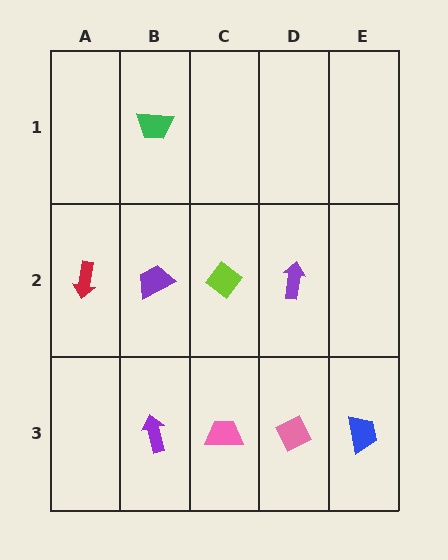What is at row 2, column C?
A lime diamond.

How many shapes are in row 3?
4 shapes.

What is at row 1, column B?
A green trapezoid.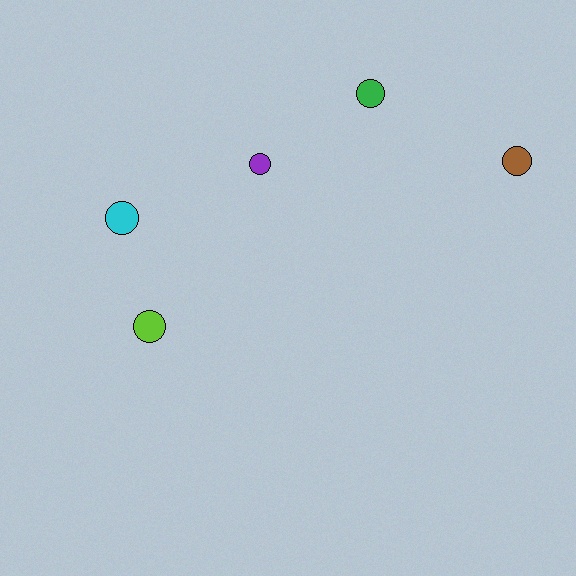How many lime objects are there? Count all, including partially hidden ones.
There is 1 lime object.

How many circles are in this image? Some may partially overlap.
There are 5 circles.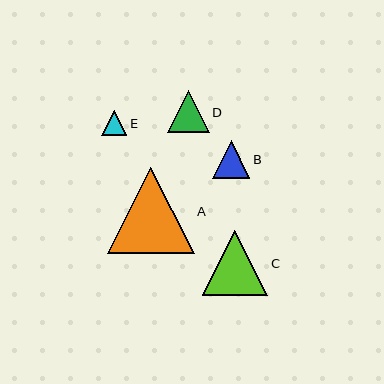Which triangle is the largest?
Triangle A is the largest with a size of approximately 87 pixels.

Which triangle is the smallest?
Triangle E is the smallest with a size of approximately 25 pixels.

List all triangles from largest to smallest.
From largest to smallest: A, C, D, B, E.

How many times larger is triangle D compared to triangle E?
Triangle D is approximately 1.7 times the size of triangle E.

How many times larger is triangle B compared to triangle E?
Triangle B is approximately 1.5 times the size of triangle E.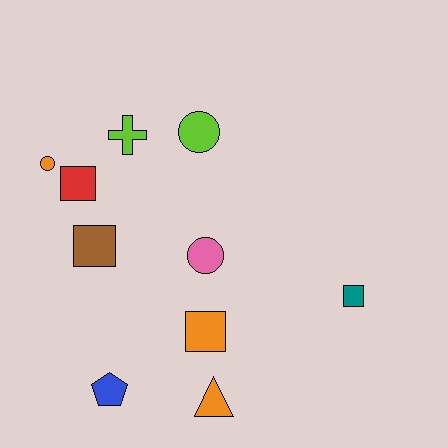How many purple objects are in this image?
There are no purple objects.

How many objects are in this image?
There are 10 objects.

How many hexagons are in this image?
There are no hexagons.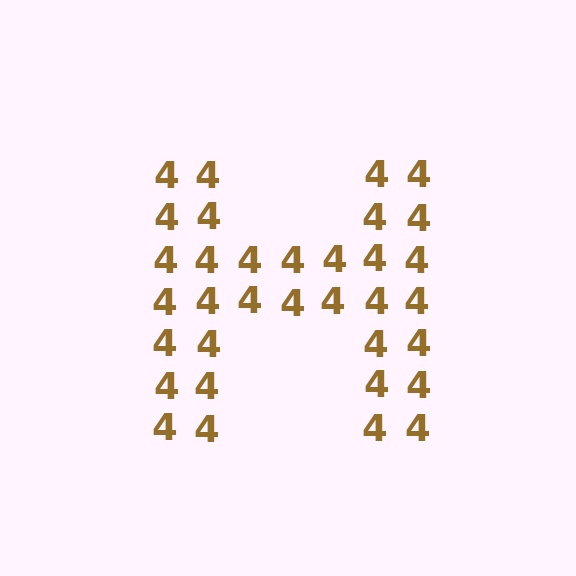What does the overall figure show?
The overall figure shows the letter H.